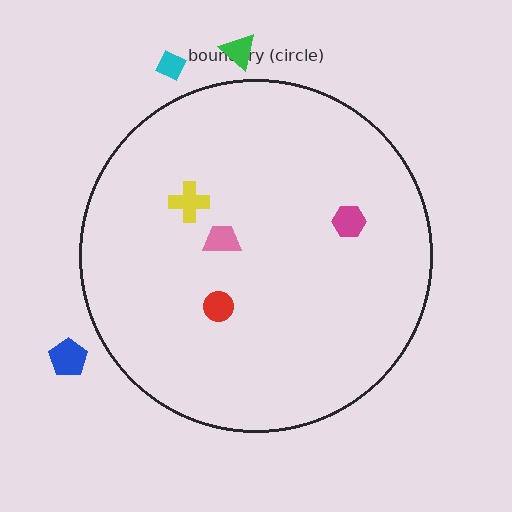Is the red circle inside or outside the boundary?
Inside.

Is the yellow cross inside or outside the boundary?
Inside.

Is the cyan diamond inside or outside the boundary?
Outside.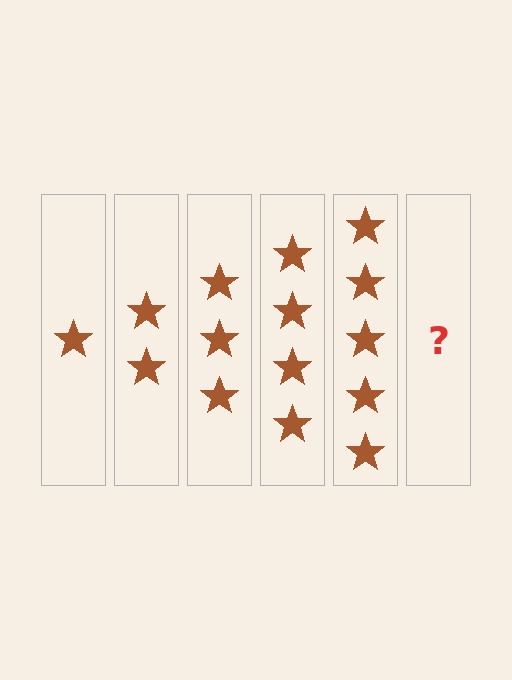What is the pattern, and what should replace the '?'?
The pattern is that each step adds one more star. The '?' should be 6 stars.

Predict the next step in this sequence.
The next step is 6 stars.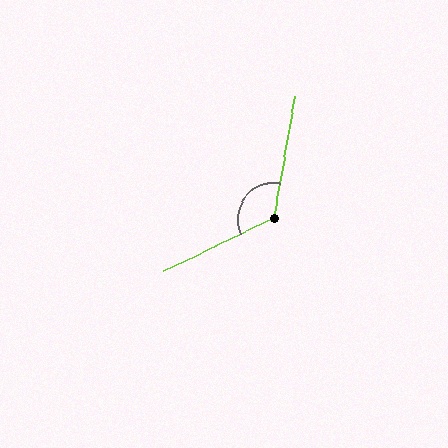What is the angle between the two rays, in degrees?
Approximately 125 degrees.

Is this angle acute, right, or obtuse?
It is obtuse.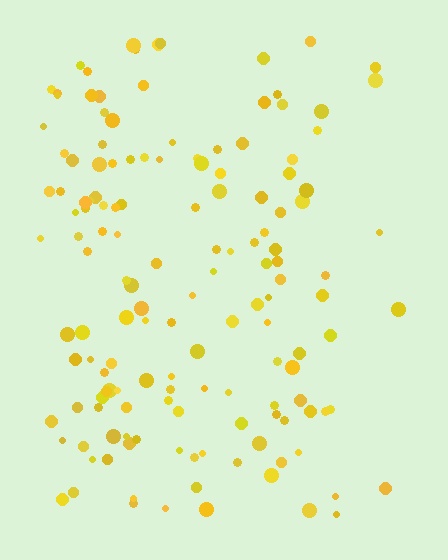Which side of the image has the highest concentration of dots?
The left.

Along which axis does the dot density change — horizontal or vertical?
Horizontal.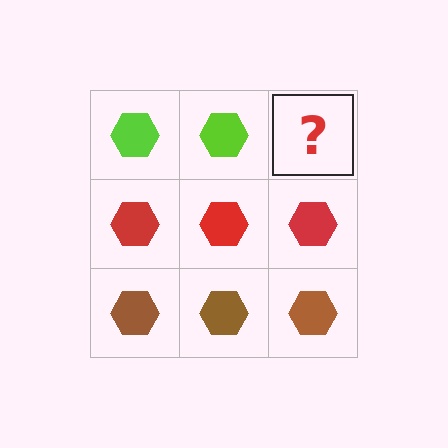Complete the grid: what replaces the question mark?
The question mark should be replaced with a lime hexagon.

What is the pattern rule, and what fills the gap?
The rule is that each row has a consistent color. The gap should be filled with a lime hexagon.